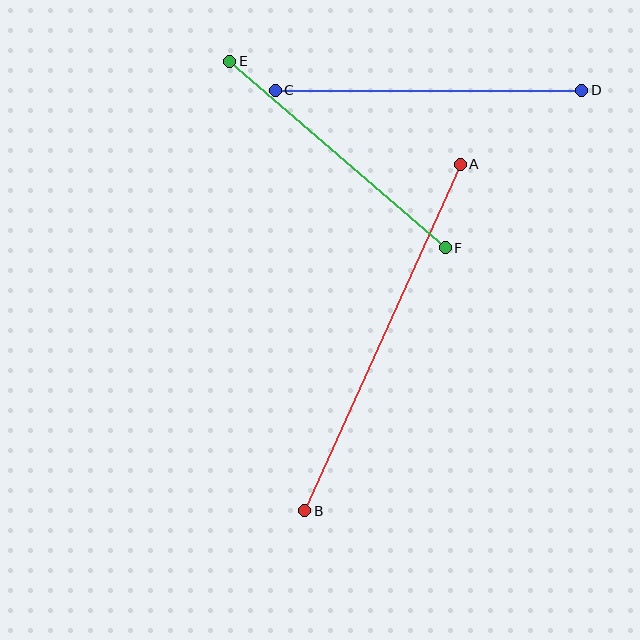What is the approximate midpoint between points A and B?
The midpoint is at approximately (382, 337) pixels.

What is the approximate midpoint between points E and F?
The midpoint is at approximately (338, 155) pixels.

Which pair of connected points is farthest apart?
Points A and B are farthest apart.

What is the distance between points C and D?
The distance is approximately 307 pixels.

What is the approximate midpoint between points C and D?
The midpoint is at approximately (428, 90) pixels.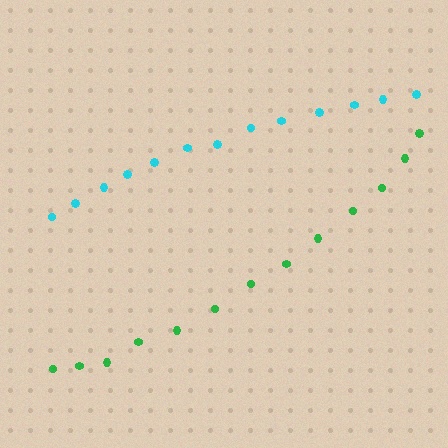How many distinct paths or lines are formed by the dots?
There are 2 distinct paths.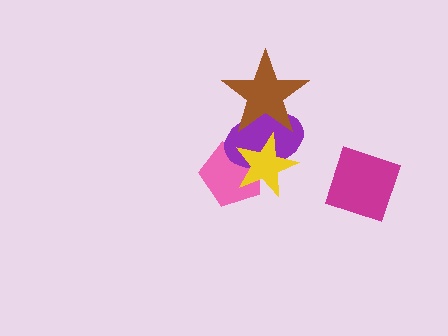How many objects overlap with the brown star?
2 objects overlap with the brown star.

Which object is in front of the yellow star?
The brown star is in front of the yellow star.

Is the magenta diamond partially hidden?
No, no other shape covers it.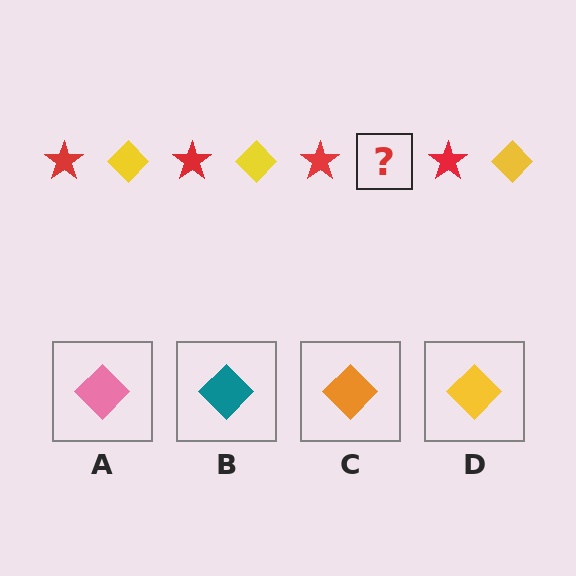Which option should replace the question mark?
Option D.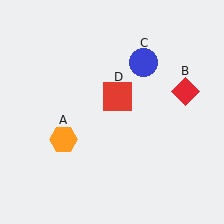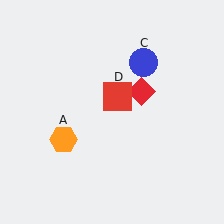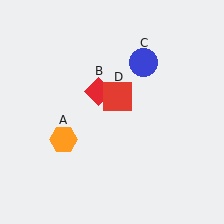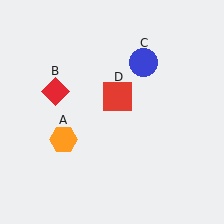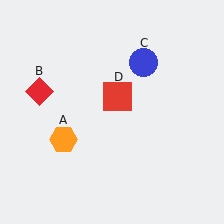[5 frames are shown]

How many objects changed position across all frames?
1 object changed position: red diamond (object B).